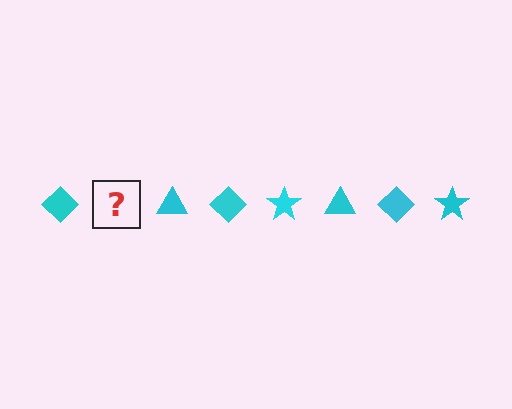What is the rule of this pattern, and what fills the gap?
The rule is that the pattern cycles through diamond, star, triangle shapes in cyan. The gap should be filled with a cyan star.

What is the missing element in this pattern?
The missing element is a cyan star.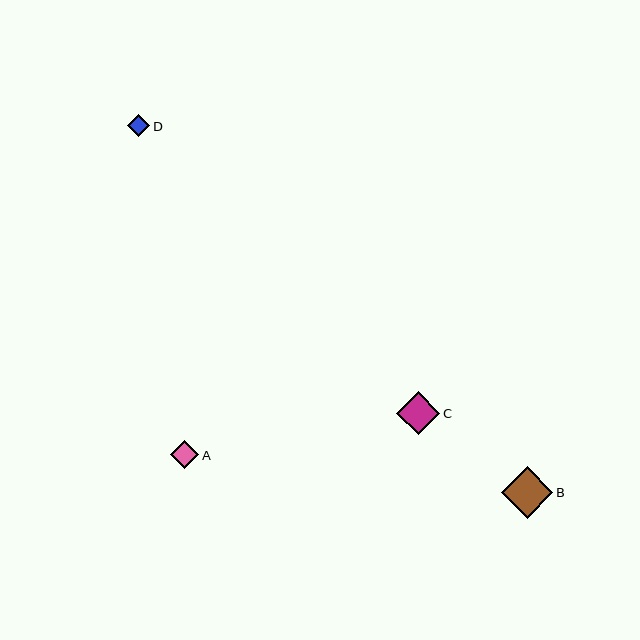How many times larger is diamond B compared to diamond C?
Diamond B is approximately 1.2 times the size of diamond C.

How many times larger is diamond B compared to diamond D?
Diamond B is approximately 2.3 times the size of diamond D.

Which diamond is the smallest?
Diamond D is the smallest with a size of approximately 22 pixels.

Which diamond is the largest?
Diamond B is the largest with a size of approximately 51 pixels.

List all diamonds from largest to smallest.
From largest to smallest: B, C, A, D.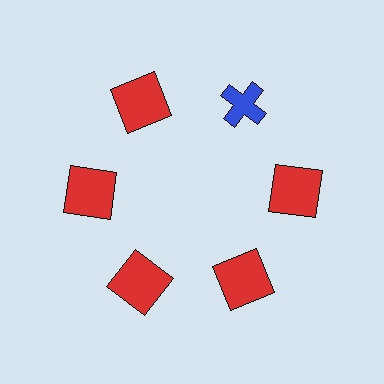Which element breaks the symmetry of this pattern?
The blue cross at roughly the 1 o'clock position breaks the symmetry. All other shapes are red squares.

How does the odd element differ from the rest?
It differs in both color (blue instead of red) and shape (cross instead of square).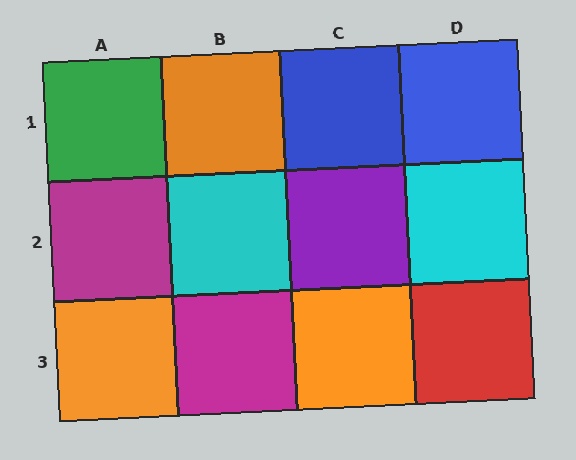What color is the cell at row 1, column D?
Blue.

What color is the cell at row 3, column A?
Orange.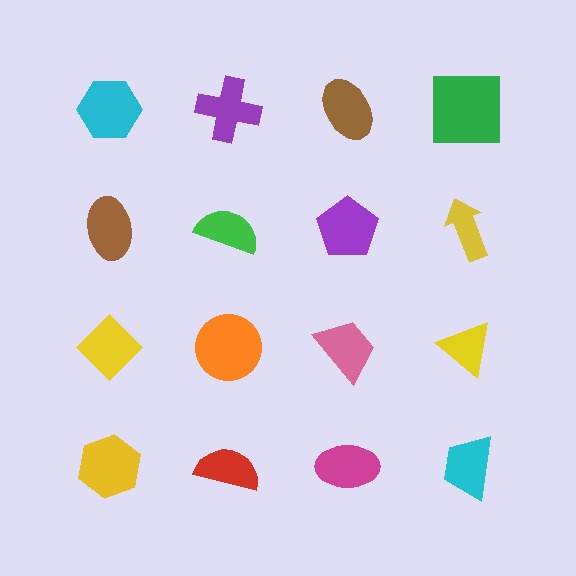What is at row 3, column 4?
A yellow triangle.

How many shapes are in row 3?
4 shapes.